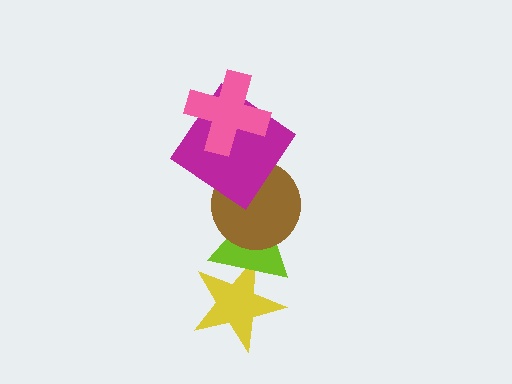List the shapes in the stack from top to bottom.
From top to bottom: the pink cross, the magenta diamond, the brown circle, the lime triangle, the yellow star.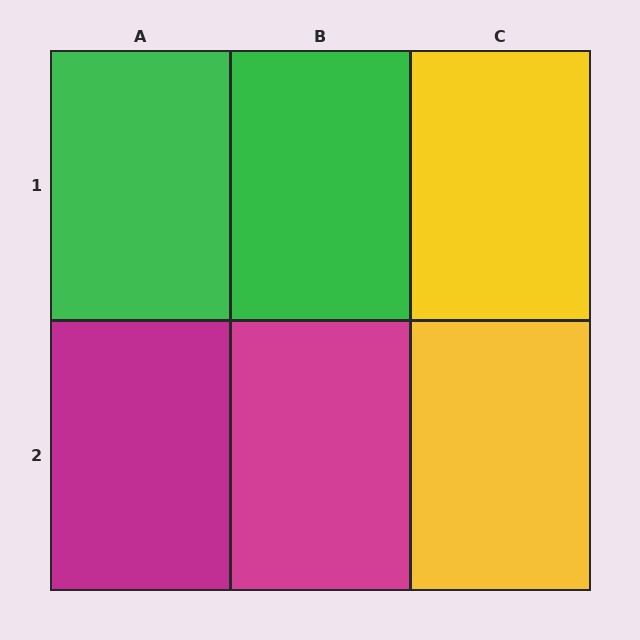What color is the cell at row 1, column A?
Green.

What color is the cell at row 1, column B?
Green.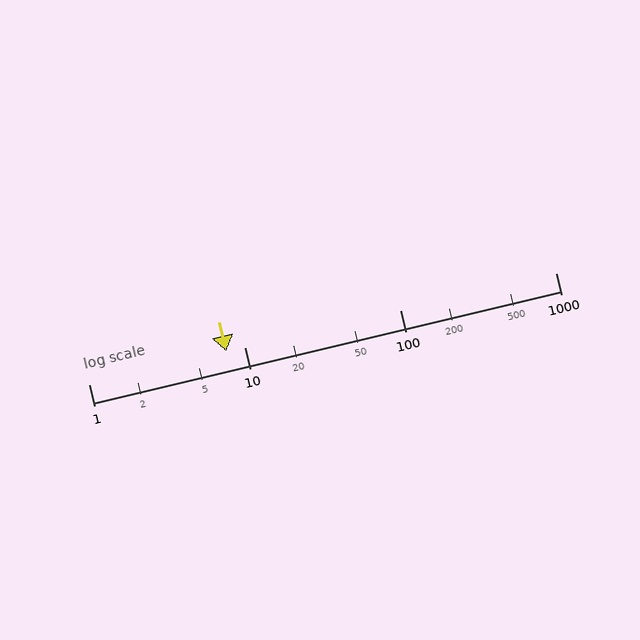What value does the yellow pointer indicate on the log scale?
The pointer indicates approximately 7.7.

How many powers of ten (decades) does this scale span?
The scale spans 3 decades, from 1 to 1000.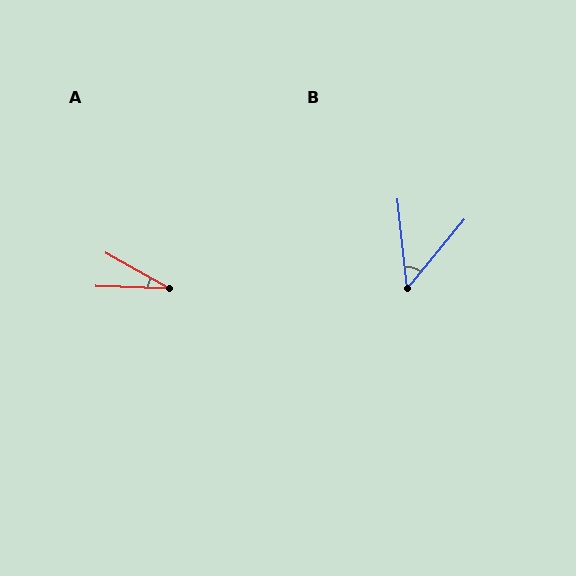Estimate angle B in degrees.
Approximately 46 degrees.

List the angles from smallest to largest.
A (28°), B (46°).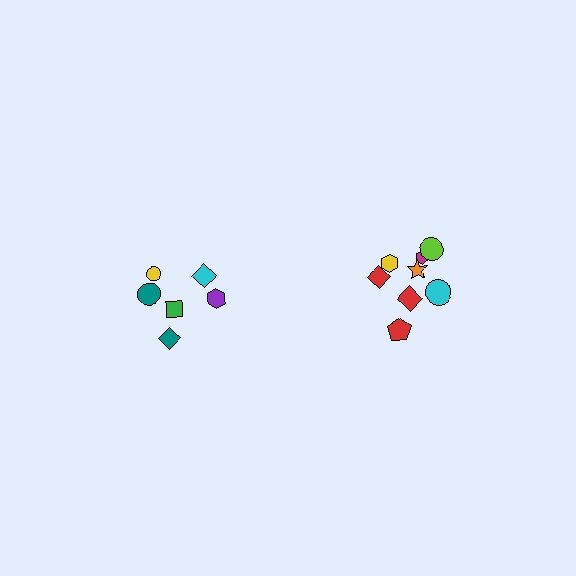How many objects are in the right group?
There are 8 objects.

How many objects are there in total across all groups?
There are 14 objects.